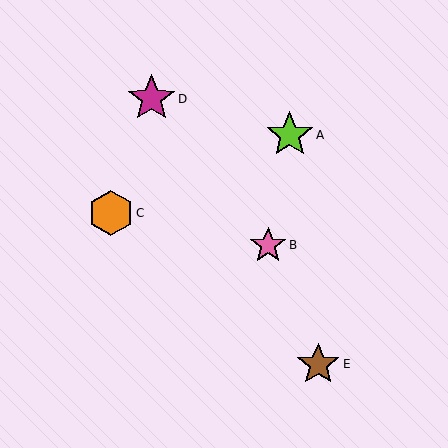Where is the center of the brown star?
The center of the brown star is at (318, 364).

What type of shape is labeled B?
Shape B is a pink star.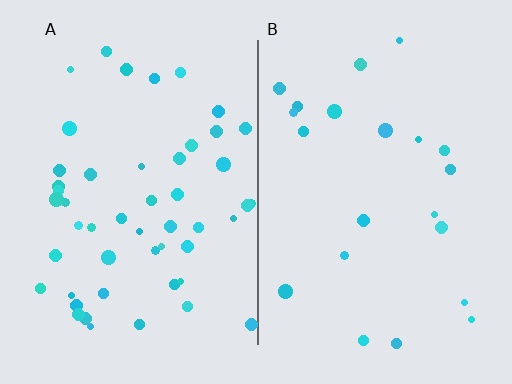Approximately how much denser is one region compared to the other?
Approximately 2.3× — region A over region B.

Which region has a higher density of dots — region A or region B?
A (the left).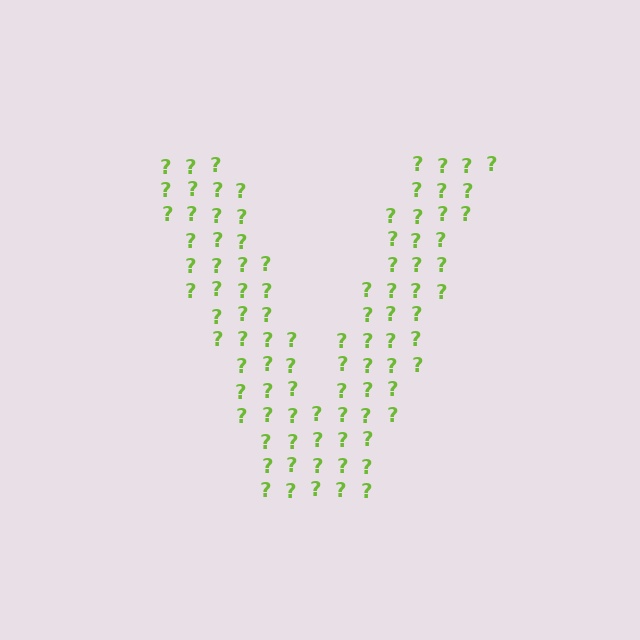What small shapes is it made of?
It is made of small question marks.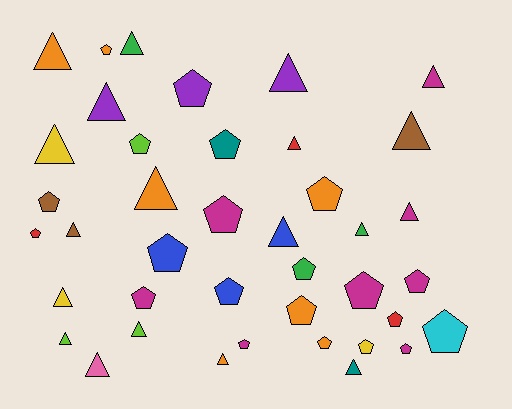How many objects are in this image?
There are 40 objects.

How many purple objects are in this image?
There are 3 purple objects.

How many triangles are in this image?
There are 19 triangles.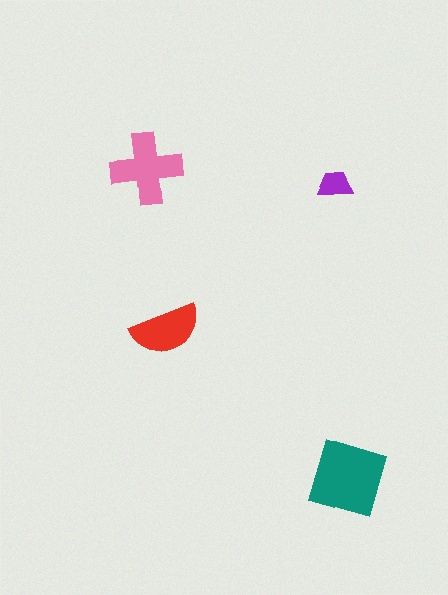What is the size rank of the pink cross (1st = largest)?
2nd.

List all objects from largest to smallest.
The teal square, the pink cross, the red semicircle, the purple trapezoid.